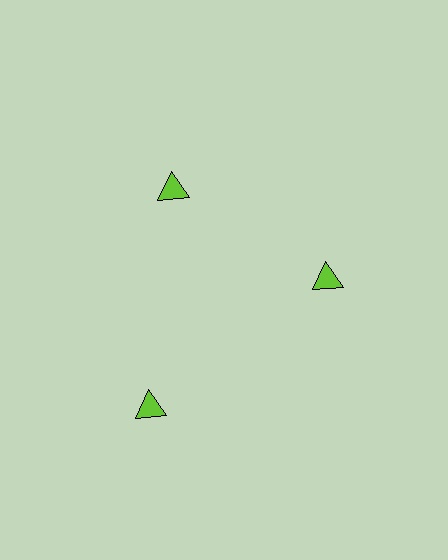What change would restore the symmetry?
The symmetry would be restored by moving it inward, back onto the ring so that all 3 triangles sit at equal angles and equal distance from the center.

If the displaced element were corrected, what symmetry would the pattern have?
It would have 3-fold rotational symmetry — the pattern would map onto itself every 120 degrees.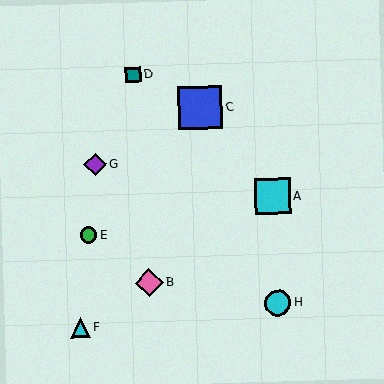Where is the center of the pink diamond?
The center of the pink diamond is at (149, 282).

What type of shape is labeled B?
Shape B is a pink diamond.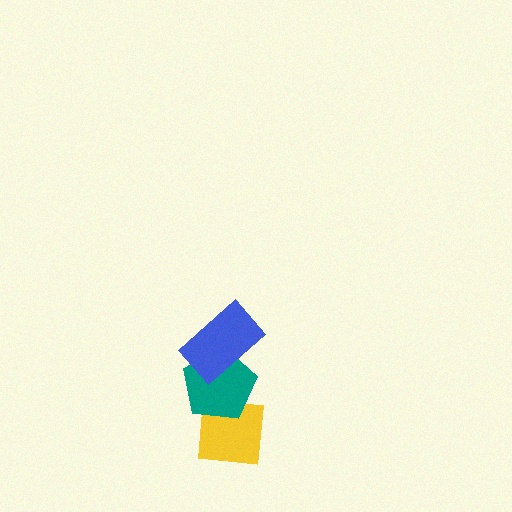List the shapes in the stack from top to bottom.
From top to bottom: the blue rectangle, the teal pentagon, the yellow square.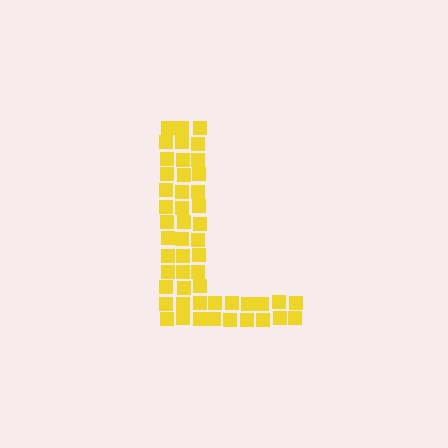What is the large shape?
The large shape is the letter L.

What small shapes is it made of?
It is made of small squares.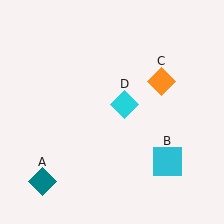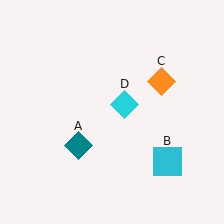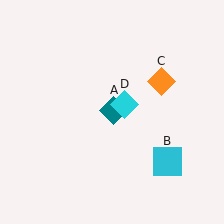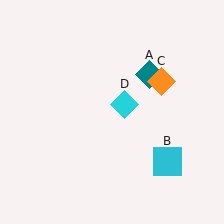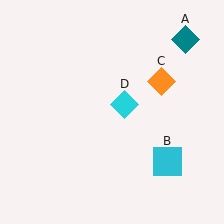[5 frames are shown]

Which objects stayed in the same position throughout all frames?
Cyan square (object B) and orange diamond (object C) and cyan diamond (object D) remained stationary.